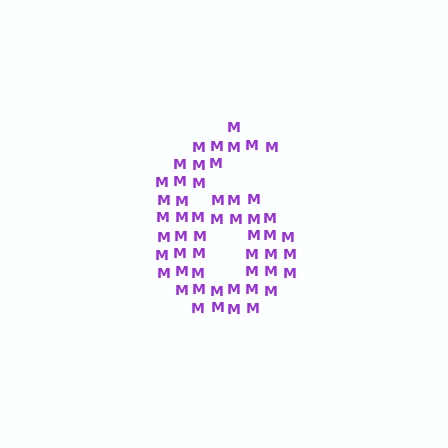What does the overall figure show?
The overall figure shows the digit 6.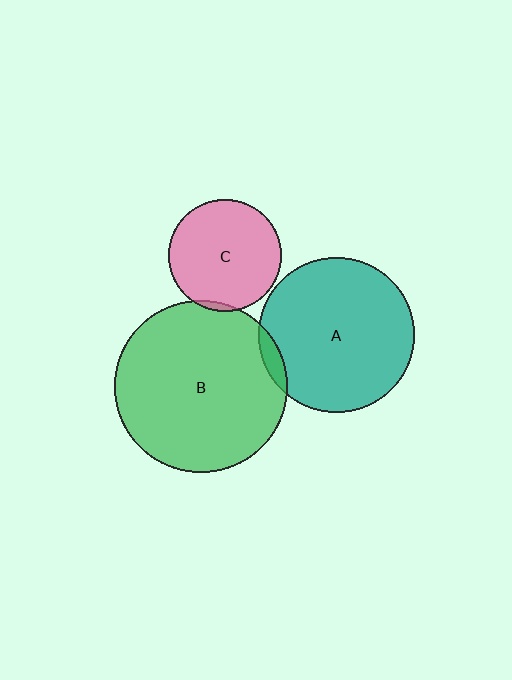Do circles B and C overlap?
Yes.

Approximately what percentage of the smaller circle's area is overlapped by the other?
Approximately 5%.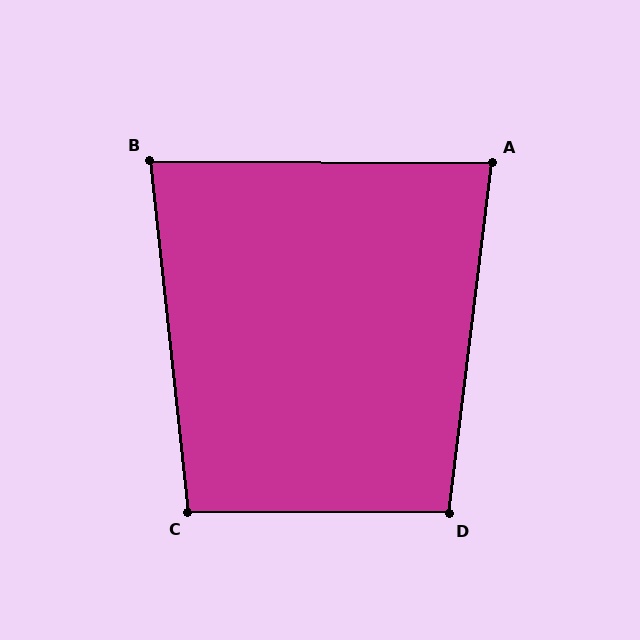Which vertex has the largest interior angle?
C, at approximately 97 degrees.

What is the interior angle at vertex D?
Approximately 97 degrees (obtuse).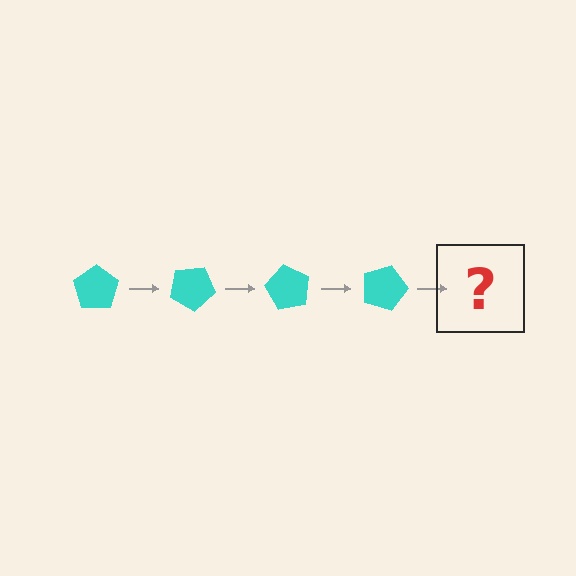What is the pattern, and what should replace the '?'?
The pattern is that the pentagon rotates 30 degrees each step. The '?' should be a cyan pentagon rotated 120 degrees.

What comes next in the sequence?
The next element should be a cyan pentagon rotated 120 degrees.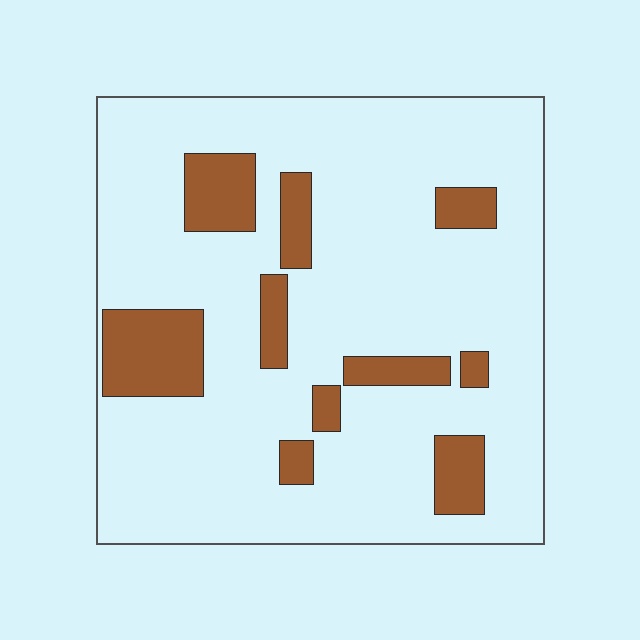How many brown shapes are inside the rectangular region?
10.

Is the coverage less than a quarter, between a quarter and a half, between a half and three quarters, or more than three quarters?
Less than a quarter.